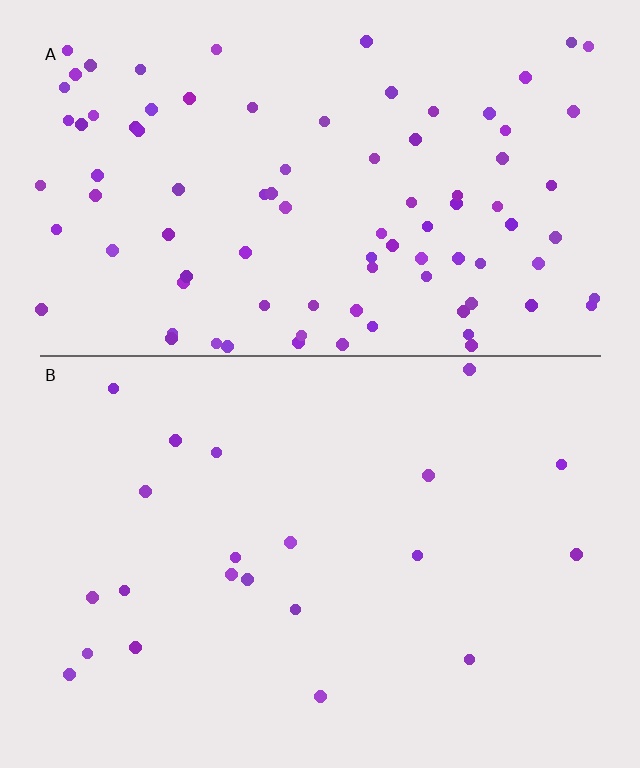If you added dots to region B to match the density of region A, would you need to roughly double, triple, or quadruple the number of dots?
Approximately quadruple.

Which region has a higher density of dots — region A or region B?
A (the top).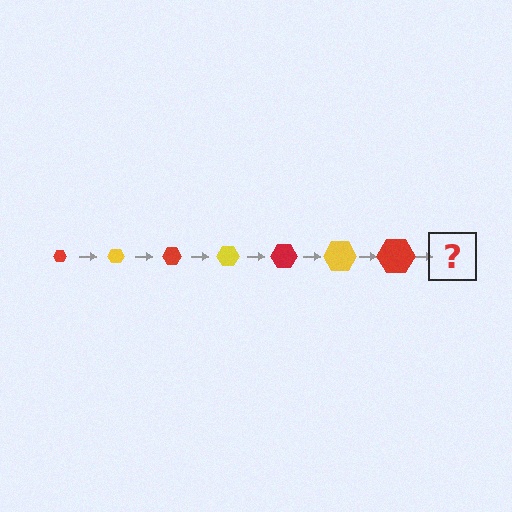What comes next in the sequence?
The next element should be a yellow hexagon, larger than the previous one.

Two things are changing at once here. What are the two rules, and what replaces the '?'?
The two rules are that the hexagon grows larger each step and the color cycles through red and yellow. The '?' should be a yellow hexagon, larger than the previous one.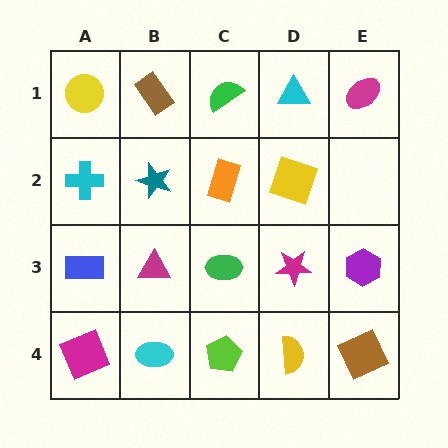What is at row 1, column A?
A yellow circle.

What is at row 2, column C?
An orange rectangle.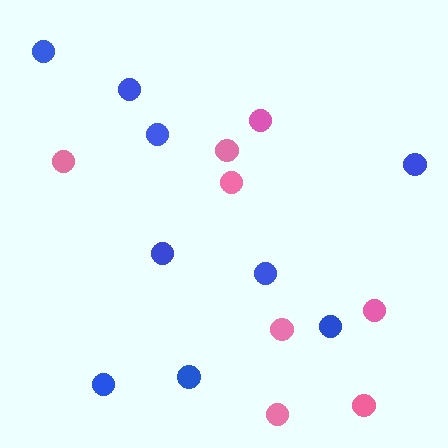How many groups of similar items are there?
There are 2 groups: one group of pink circles (8) and one group of blue circles (9).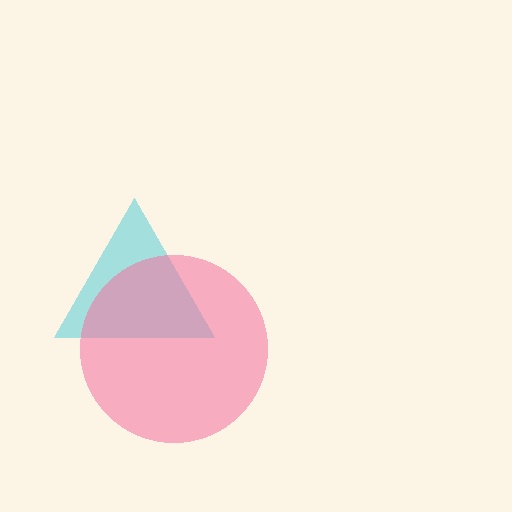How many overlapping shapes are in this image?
There are 2 overlapping shapes in the image.